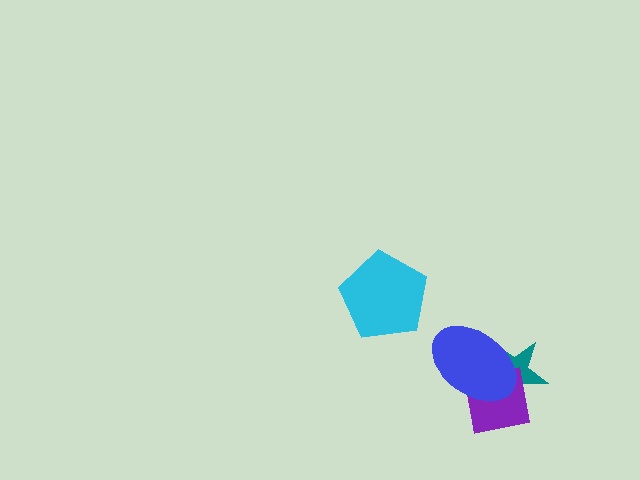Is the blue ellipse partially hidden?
No, no other shape covers it.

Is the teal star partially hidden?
Yes, it is partially covered by another shape.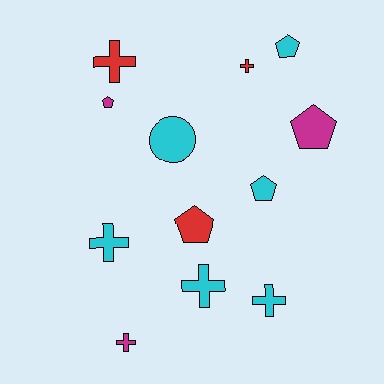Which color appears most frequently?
Cyan, with 6 objects.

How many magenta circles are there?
There are no magenta circles.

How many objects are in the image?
There are 12 objects.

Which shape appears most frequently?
Cross, with 6 objects.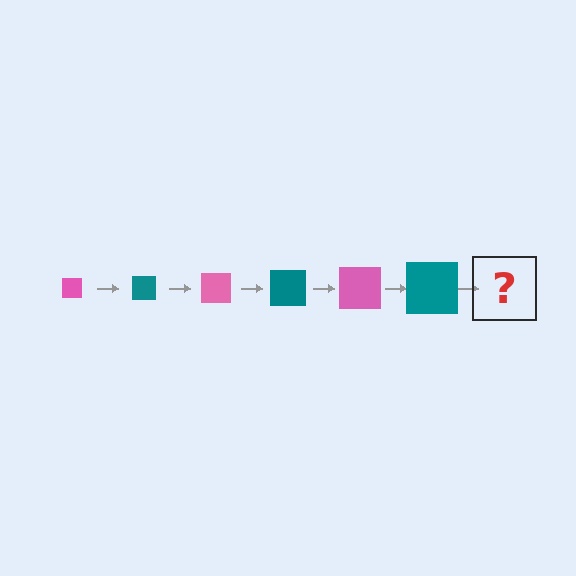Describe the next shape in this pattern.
It should be a pink square, larger than the previous one.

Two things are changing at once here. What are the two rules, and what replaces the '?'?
The two rules are that the square grows larger each step and the color cycles through pink and teal. The '?' should be a pink square, larger than the previous one.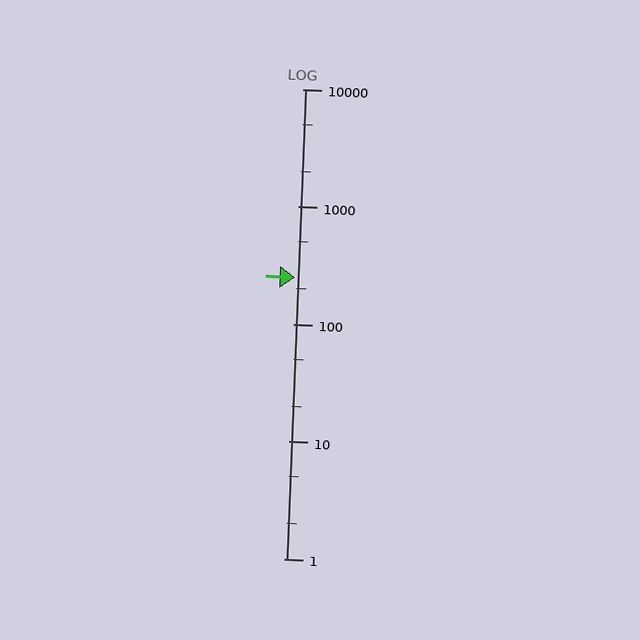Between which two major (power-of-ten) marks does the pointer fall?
The pointer is between 100 and 1000.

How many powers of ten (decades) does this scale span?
The scale spans 4 decades, from 1 to 10000.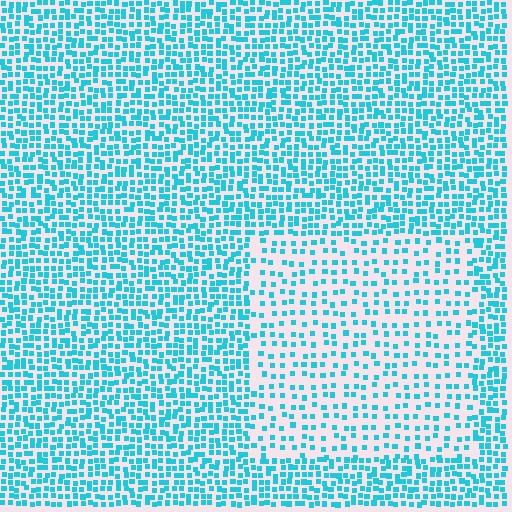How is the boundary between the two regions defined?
The boundary is defined by a change in element density (approximately 2.1x ratio). All elements are the same color, size, and shape.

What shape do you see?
I see a rectangle.